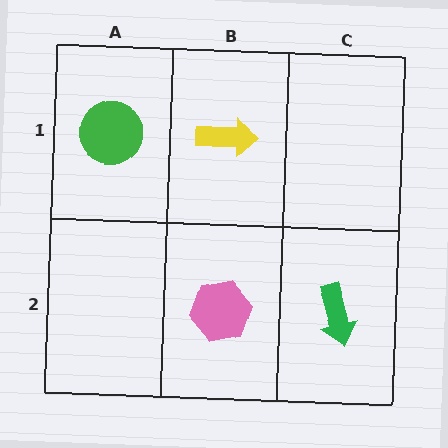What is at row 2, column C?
A green arrow.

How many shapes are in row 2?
2 shapes.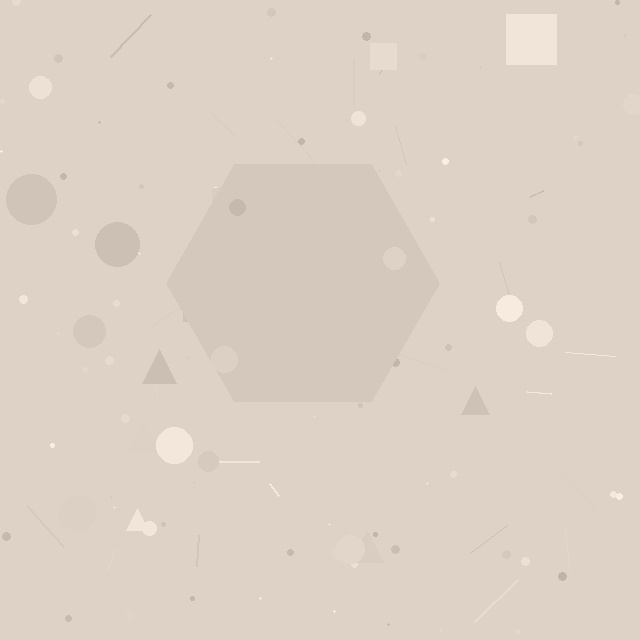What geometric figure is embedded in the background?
A hexagon is embedded in the background.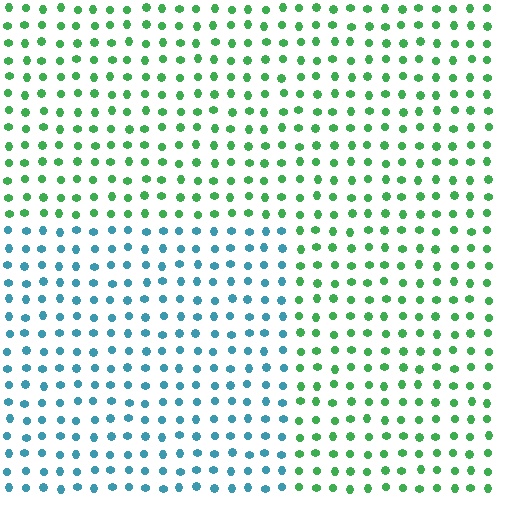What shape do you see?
I see a rectangle.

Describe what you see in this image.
The image is filled with small green elements in a uniform arrangement. A rectangle-shaped region is visible where the elements are tinted to a slightly different hue, forming a subtle color boundary.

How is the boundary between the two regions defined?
The boundary is defined purely by a slight shift in hue (about 61 degrees). Spacing, size, and orientation are identical on both sides.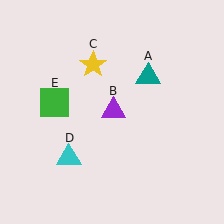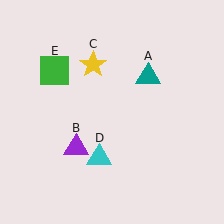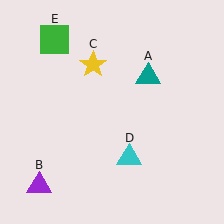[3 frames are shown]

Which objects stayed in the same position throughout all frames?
Teal triangle (object A) and yellow star (object C) remained stationary.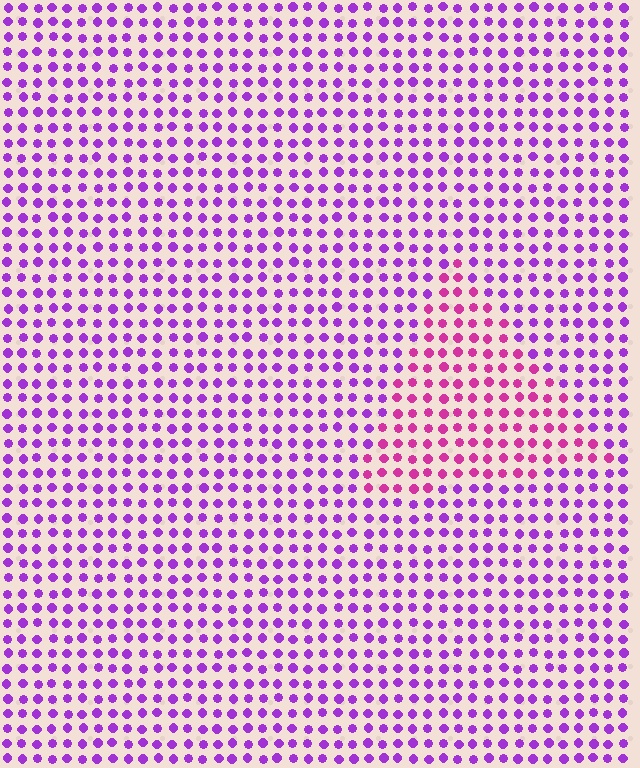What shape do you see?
I see a triangle.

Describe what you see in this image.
The image is filled with small purple elements in a uniform arrangement. A triangle-shaped region is visible where the elements are tinted to a slightly different hue, forming a subtle color boundary.